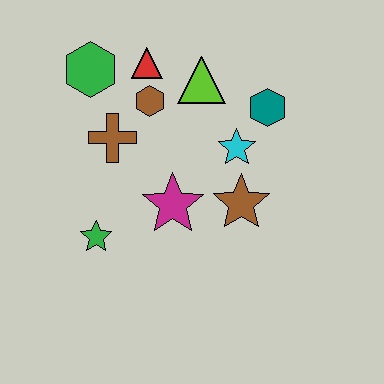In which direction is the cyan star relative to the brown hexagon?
The cyan star is to the right of the brown hexagon.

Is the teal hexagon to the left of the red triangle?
No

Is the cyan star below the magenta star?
No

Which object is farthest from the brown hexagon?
The green star is farthest from the brown hexagon.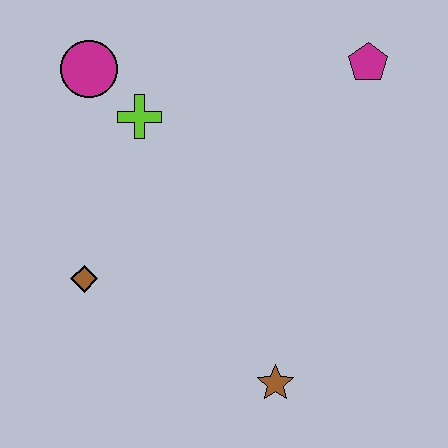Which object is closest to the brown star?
The brown diamond is closest to the brown star.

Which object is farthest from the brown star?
The magenta circle is farthest from the brown star.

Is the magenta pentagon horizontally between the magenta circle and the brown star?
No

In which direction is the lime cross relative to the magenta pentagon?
The lime cross is to the left of the magenta pentagon.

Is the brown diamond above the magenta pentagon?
No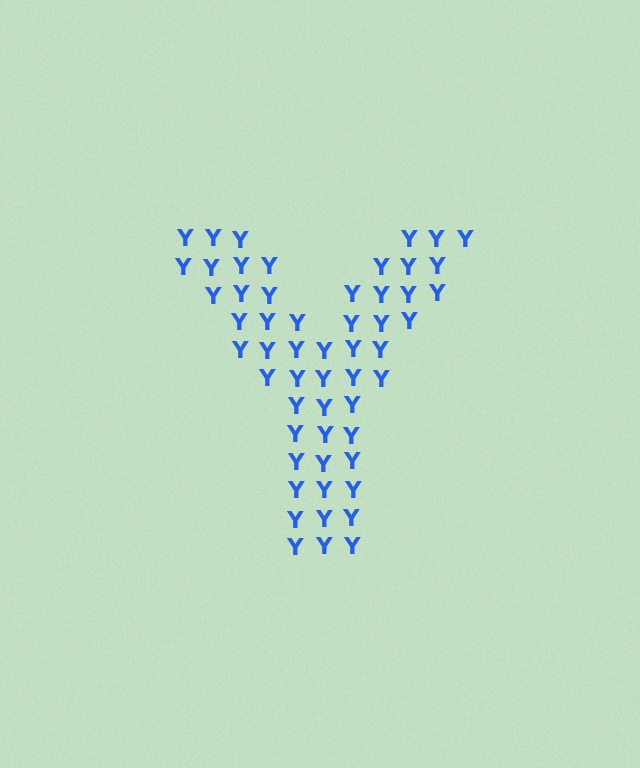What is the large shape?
The large shape is the letter Y.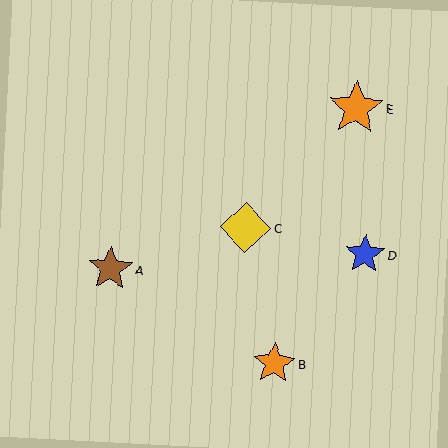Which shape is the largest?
The orange star (labeled E) is the largest.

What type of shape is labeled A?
Shape A is a brown star.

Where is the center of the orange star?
The center of the orange star is at (356, 108).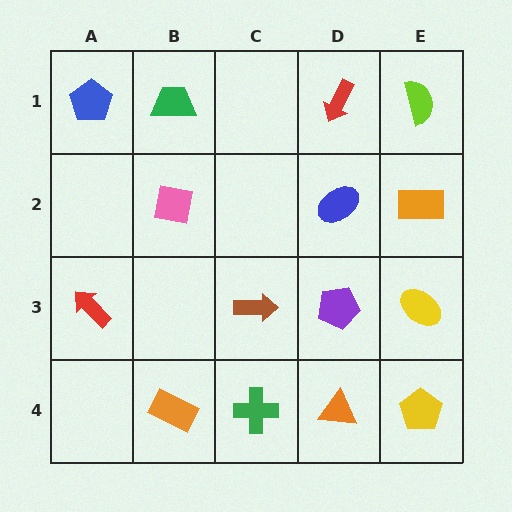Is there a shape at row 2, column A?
No, that cell is empty.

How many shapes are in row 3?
4 shapes.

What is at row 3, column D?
A purple pentagon.